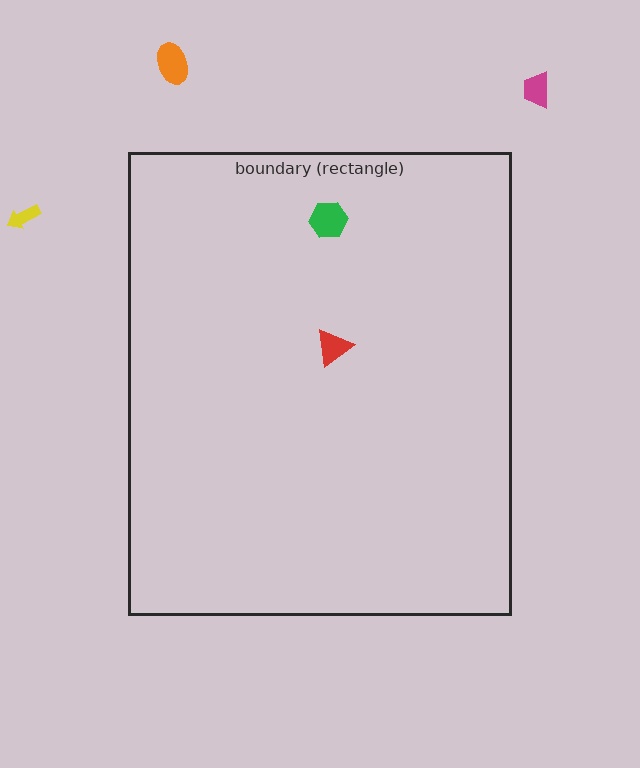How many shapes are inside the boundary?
2 inside, 3 outside.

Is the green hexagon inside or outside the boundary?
Inside.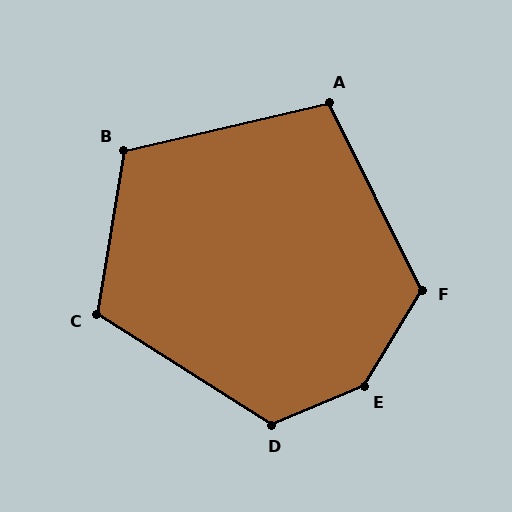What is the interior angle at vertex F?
Approximately 123 degrees (obtuse).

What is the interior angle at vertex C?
Approximately 113 degrees (obtuse).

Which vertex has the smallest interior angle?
A, at approximately 103 degrees.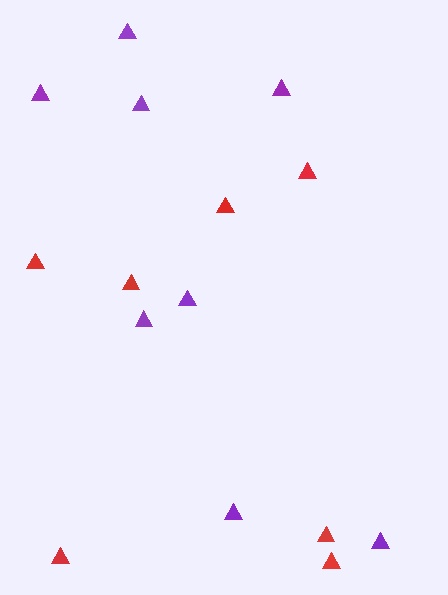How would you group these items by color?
There are 2 groups: one group of purple triangles (8) and one group of red triangles (7).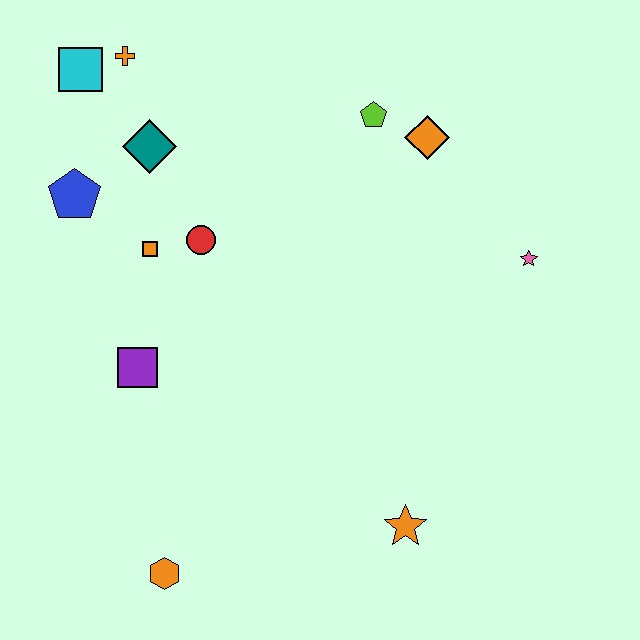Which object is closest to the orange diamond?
The lime pentagon is closest to the orange diamond.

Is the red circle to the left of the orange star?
Yes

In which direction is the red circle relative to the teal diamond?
The red circle is below the teal diamond.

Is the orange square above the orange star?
Yes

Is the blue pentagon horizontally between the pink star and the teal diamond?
No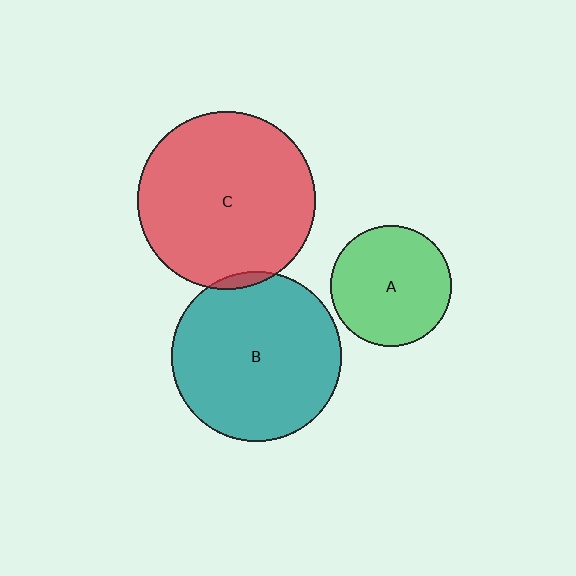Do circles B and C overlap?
Yes.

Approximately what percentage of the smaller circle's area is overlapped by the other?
Approximately 5%.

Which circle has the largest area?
Circle C (red).